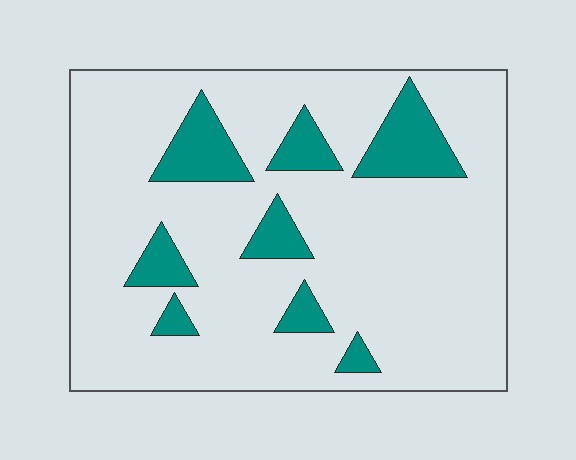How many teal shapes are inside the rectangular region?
8.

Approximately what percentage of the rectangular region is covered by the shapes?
Approximately 15%.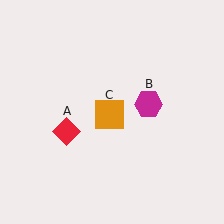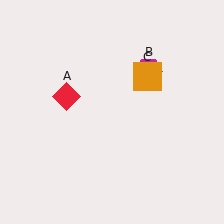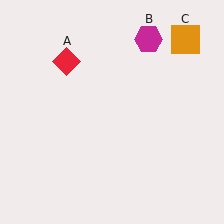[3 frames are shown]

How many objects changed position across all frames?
3 objects changed position: red diamond (object A), magenta hexagon (object B), orange square (object C).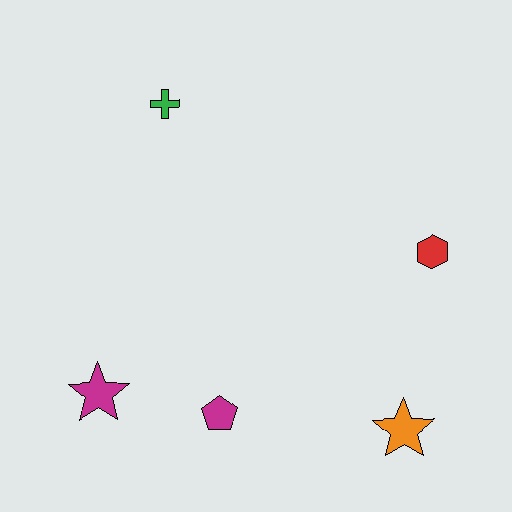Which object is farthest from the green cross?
The orange star is farthest from the green cross.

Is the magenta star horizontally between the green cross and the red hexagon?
No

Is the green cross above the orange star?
Yes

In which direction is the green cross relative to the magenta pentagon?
The green cross is above the magenta pentagon.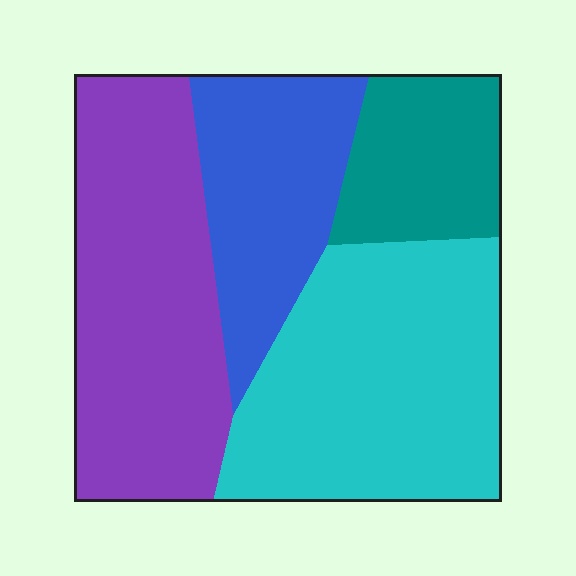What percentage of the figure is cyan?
Cyan covers around 35% of the figure.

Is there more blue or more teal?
Blue.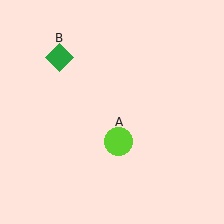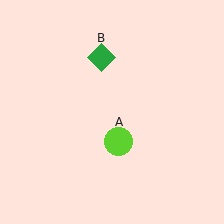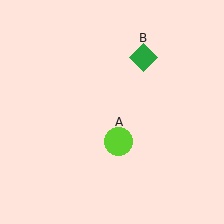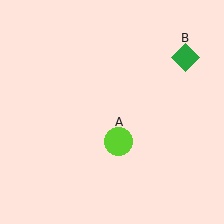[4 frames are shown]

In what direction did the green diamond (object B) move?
The green diamond (object B) moved right.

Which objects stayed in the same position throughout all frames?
Lime circle (object A) remained stationary.